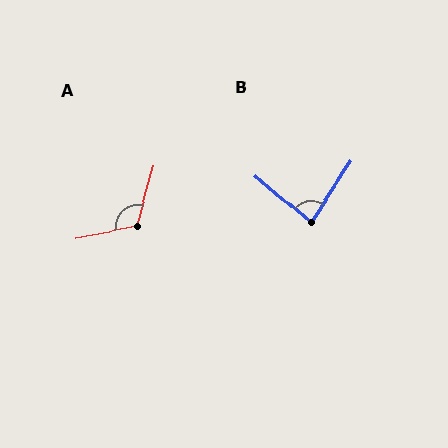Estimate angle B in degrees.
Approximately 83 degrees.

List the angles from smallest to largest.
B (83°), A (116°).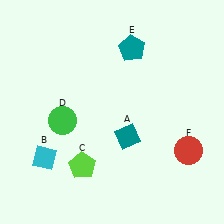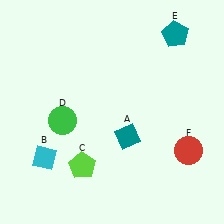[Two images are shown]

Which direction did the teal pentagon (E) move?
The teal pentagon (E) moved right.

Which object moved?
The teal pentagon (E) moved right.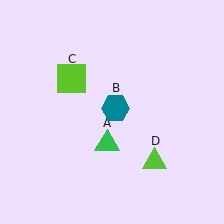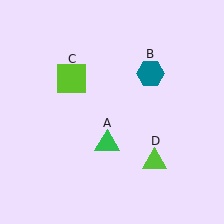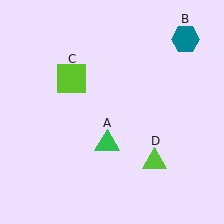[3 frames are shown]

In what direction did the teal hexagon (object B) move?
The teal hexagon (object B) moved up and to the right.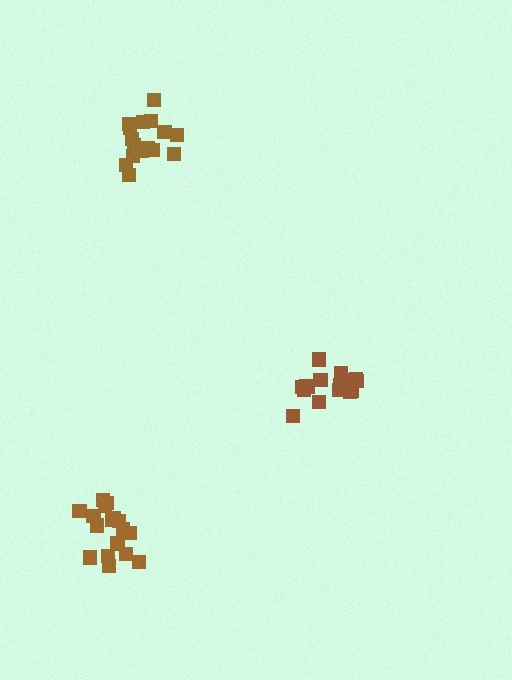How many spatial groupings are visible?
There are 3 spatial groupings.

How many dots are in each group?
Group 1: 17 dots, Group 2: 17 dots, Group 3: 16 dots (50 total).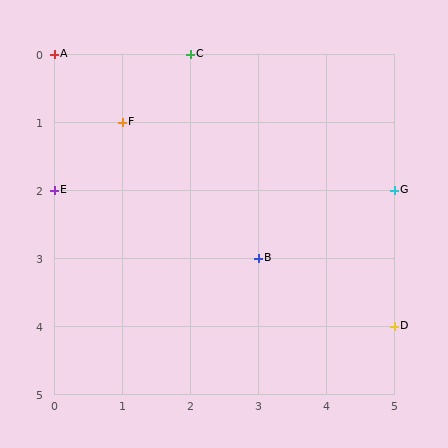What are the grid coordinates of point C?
Point C is at grid coordinates (2, 0).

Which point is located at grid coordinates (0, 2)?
Point E is at (0, 2).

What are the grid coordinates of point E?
Point E is at grid coordinates (0, 2).